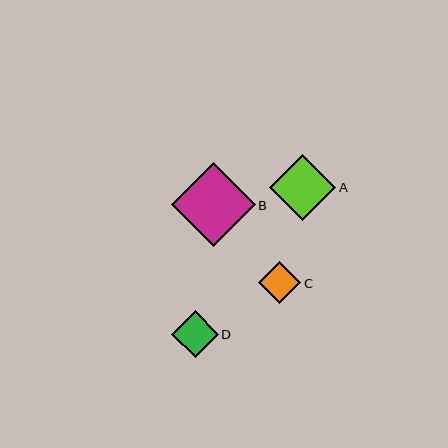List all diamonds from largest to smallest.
From largest to smallest: B, A, D, C.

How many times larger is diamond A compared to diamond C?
Diamond A is approximately 1.6 times the size of diamond C.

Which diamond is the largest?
Diamond B is the largest with a size of approximately 84 pixels.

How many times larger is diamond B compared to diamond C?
Diamond B is approximately 2.0 times the size of diamond C.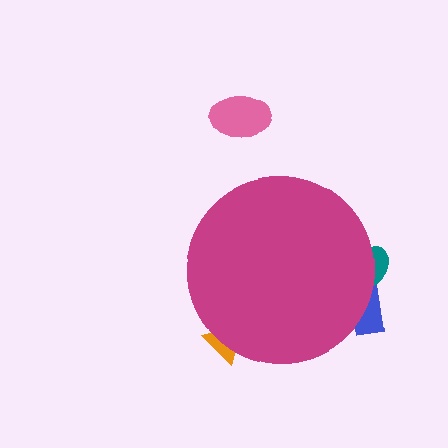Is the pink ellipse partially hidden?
No, the pink ellipse is fully visible.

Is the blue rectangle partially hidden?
Yes, the blue rectangle is partially hidden behind the magenta circle.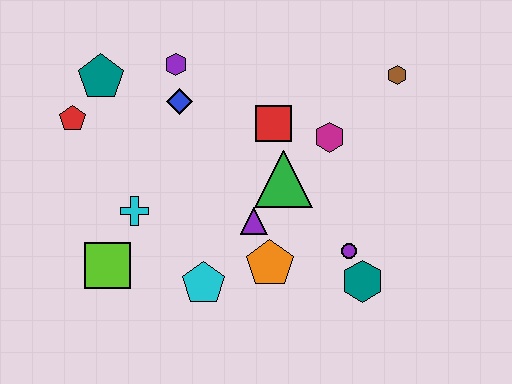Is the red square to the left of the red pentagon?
No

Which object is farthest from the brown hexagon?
The lime square is farthest from the brown hexagon.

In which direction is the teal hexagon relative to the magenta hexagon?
The teal hexagon is below the magenta hexagon.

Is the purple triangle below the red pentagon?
Yes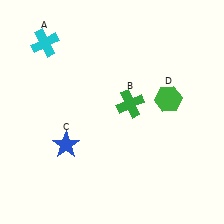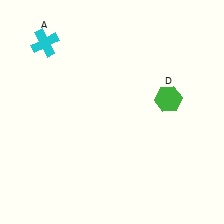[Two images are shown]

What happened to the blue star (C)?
The blue star (C) was removed in Image 2. It was in the bottom-left area of Image 1.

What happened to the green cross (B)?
The green cross (B) was removed in Image 2. It was in the top-right area of Image 1.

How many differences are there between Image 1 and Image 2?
There are 2 differences between the two images.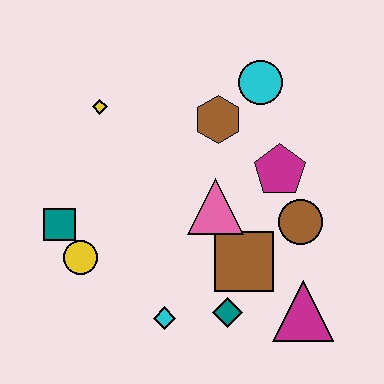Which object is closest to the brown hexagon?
The cyan circle is closest to the brown hexagon.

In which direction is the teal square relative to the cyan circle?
The teal square is to the left of the cyan circle.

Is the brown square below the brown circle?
Yes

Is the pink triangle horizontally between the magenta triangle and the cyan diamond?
Yes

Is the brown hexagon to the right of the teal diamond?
No